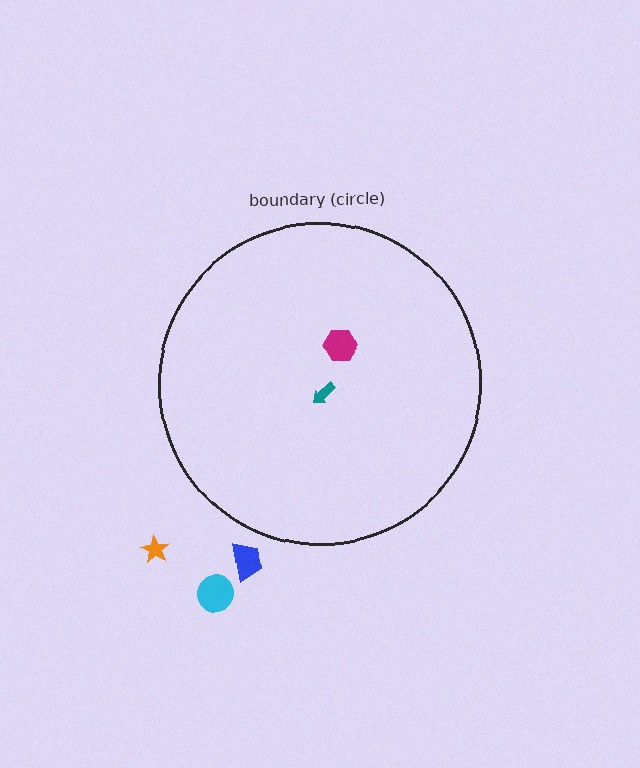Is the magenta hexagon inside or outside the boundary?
Inside.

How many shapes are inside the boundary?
2 inside, 3 outside.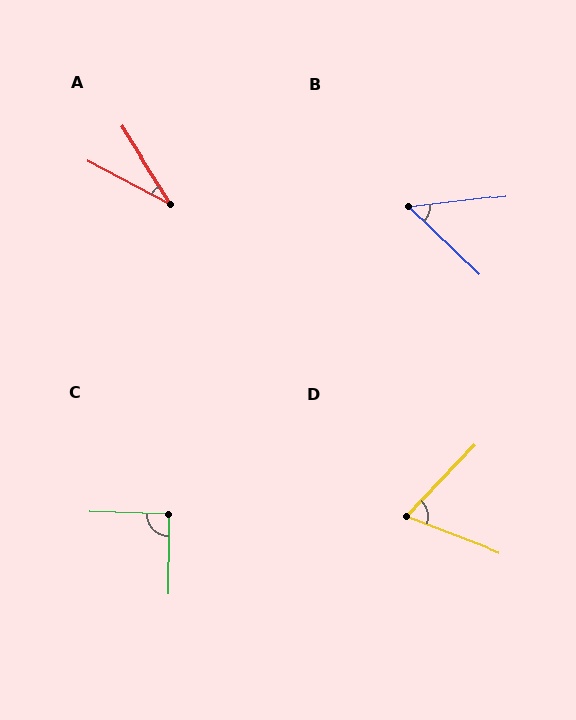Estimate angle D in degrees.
Approximately 67 degrees.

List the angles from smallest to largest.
A (30°), B (50°), D (67°), C (92°).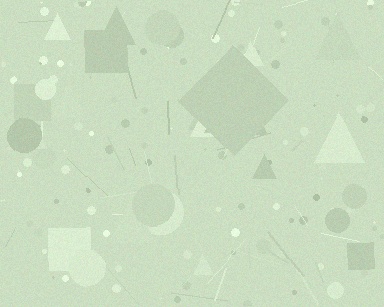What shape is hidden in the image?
A diamond is hidden in the image.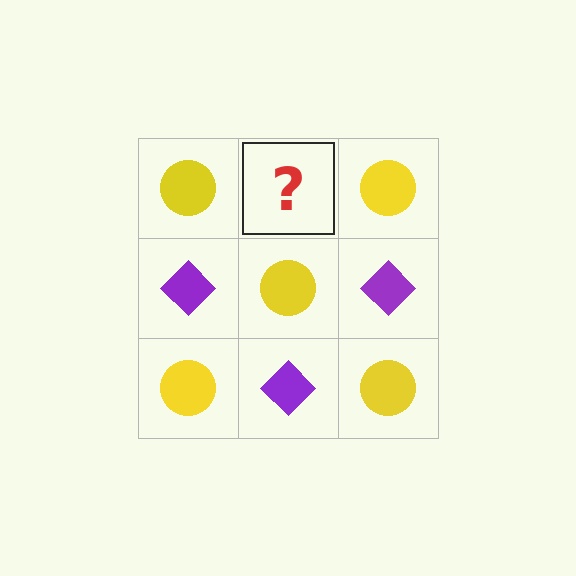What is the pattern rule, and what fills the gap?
The rule is that it alternates yellow circle and purple diamond in a checkerboard pattern. The gap should be filled with a purple diamond.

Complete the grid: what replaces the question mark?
The question mark should be replaced with a purple diamond.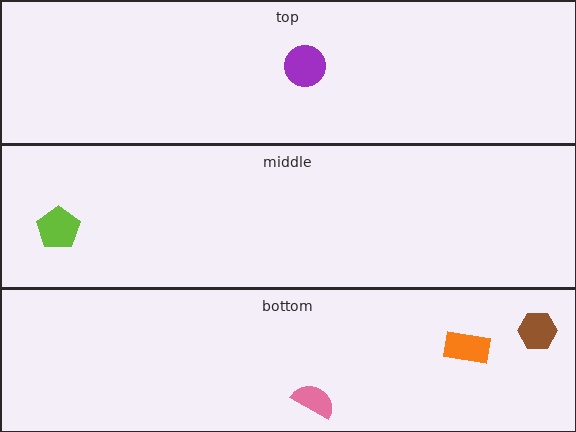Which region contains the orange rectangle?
The bottom region.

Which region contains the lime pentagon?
The middle region.